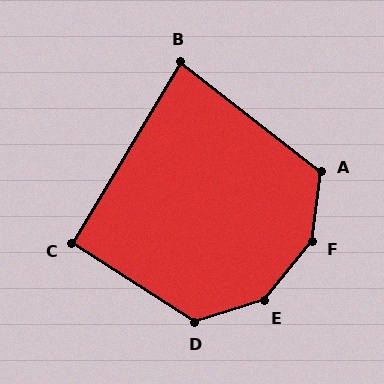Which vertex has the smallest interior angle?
B, at approximately 83 degrees.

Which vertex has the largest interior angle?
F, at approximately 147 degrees.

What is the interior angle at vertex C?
Approximately 92 degrees (approximately right).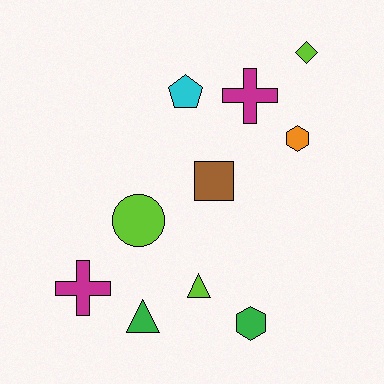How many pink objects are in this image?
There are no pink objects.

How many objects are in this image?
There are 10 objects.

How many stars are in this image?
There are no stars.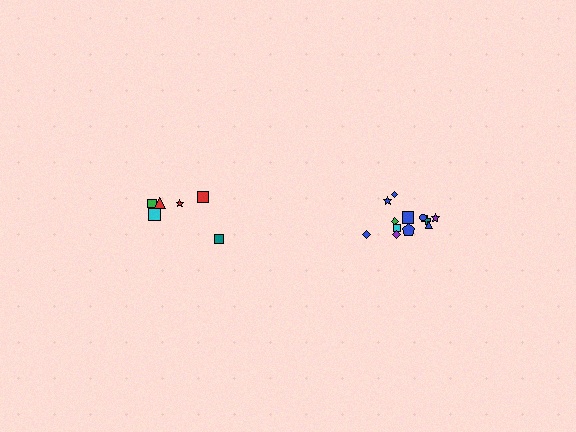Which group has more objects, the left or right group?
The right group.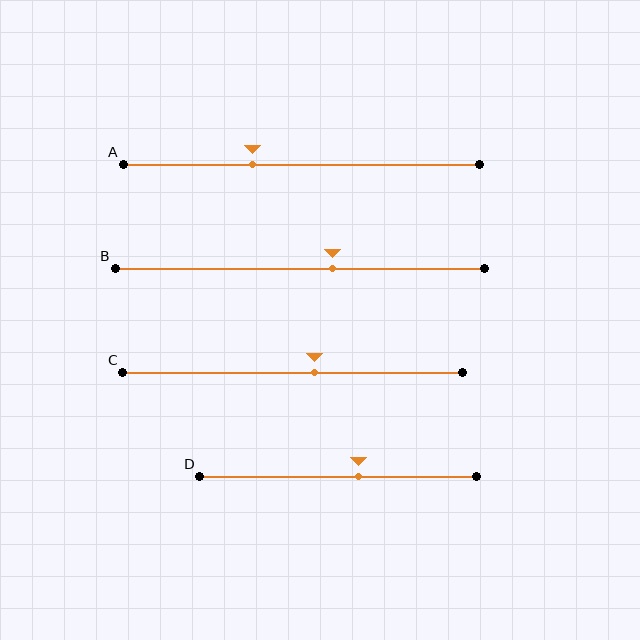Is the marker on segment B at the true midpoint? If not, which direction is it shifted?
No, the marker on segment B is shifted to the right by about 9% of the segment length.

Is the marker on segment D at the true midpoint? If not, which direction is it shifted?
No, the marker on segment D is shifted to the right by about 7% of the segment length.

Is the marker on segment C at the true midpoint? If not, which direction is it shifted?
No, the marker on segment C is shifted to the right by about 7% of the segment length.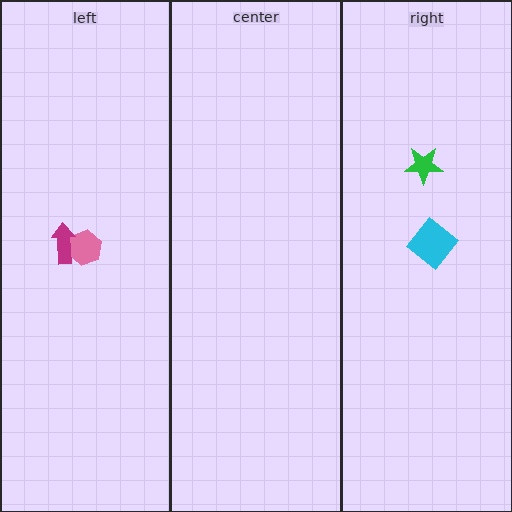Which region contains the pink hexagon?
The left region.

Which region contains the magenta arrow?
The left region.